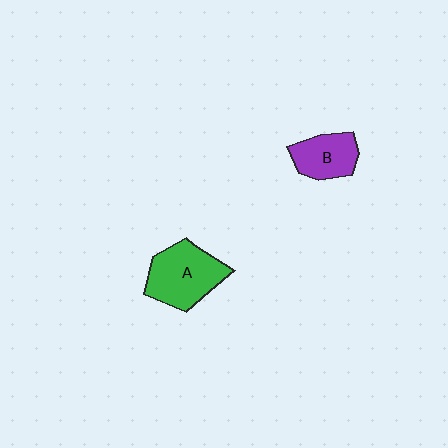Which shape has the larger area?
Shape A (green).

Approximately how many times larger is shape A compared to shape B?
Approximately 1.5 times.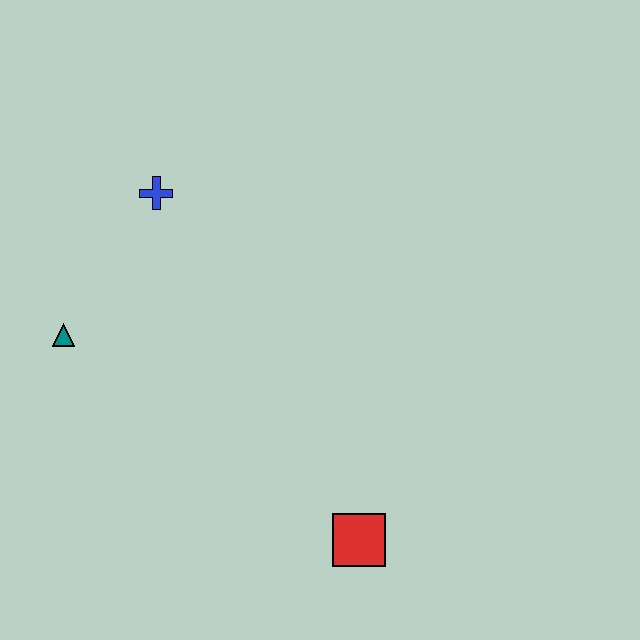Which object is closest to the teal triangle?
The blue cross is closest to the teal triangle.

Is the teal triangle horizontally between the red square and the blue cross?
No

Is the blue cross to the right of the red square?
No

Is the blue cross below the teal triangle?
No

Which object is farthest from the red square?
The blue cross is farthest from the red square.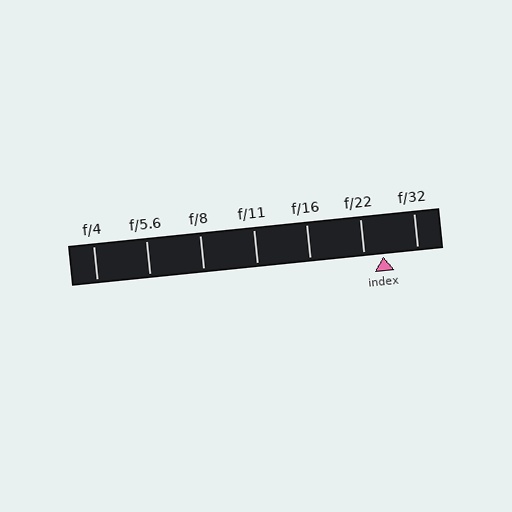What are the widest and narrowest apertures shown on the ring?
The widest aperture shown is f/4 and the narrowest is f/32.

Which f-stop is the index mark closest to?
The index mark is closest to f/22.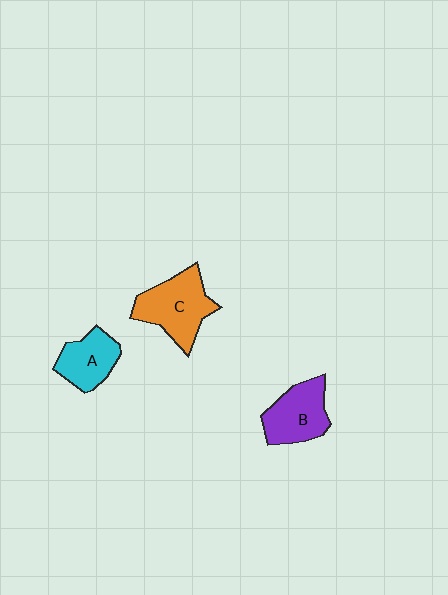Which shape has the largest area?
Shape C (orange).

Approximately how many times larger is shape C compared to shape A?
Approximately 1.5 times.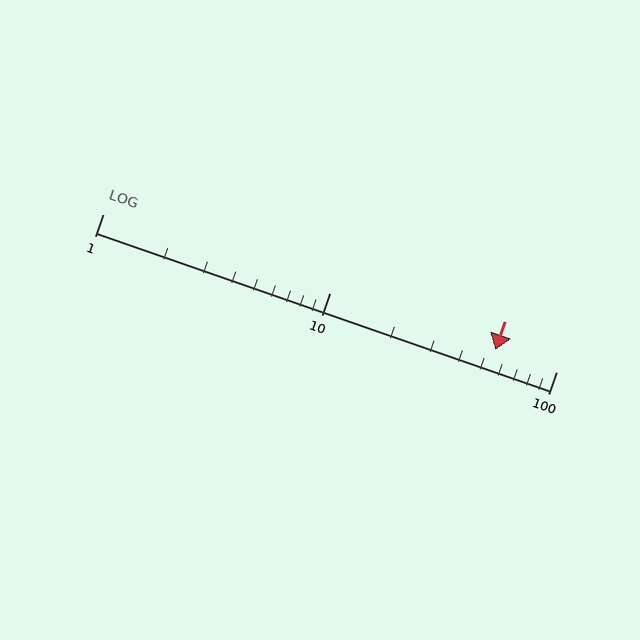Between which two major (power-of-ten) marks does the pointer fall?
The pointer is between 10 and 100.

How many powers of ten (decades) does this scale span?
The scale spans 2 decades, from 1 to 100.